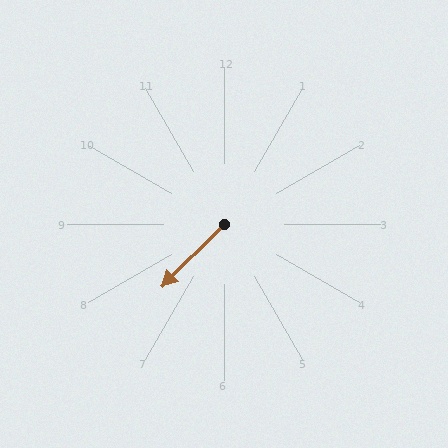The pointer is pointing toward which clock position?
Roughly 8 o'clock.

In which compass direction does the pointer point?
Southwest.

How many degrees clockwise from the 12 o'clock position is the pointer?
Approximately 225 degrees.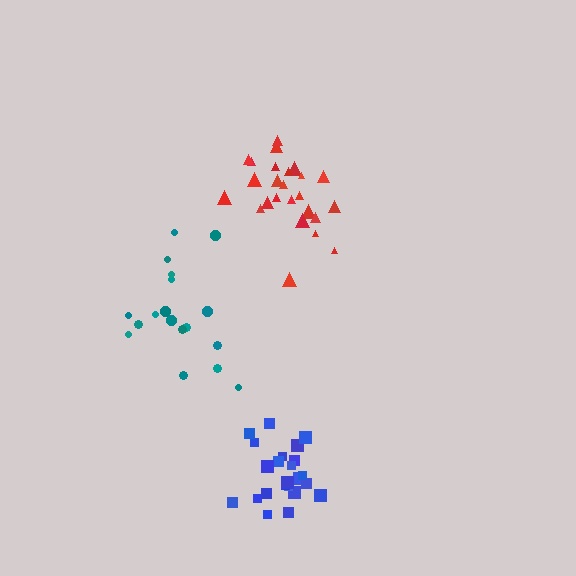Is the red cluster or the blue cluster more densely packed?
Blue.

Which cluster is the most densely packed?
Blue.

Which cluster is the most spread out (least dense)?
Teal.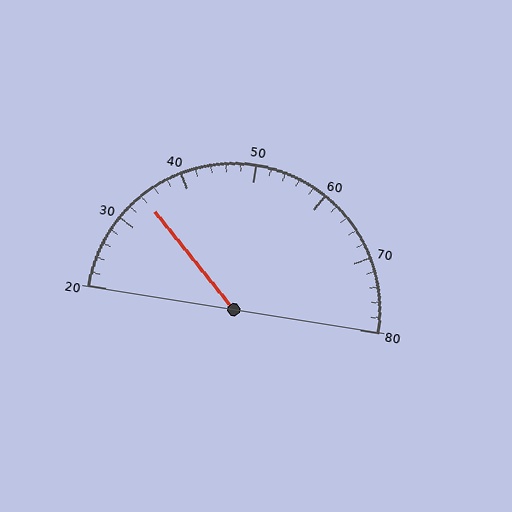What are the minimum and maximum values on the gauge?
The gauge ranges from 20 to 80.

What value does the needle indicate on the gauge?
The needle indicates approximately 34.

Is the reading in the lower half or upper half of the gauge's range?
The reading is in the lower half of the range (20 to 80).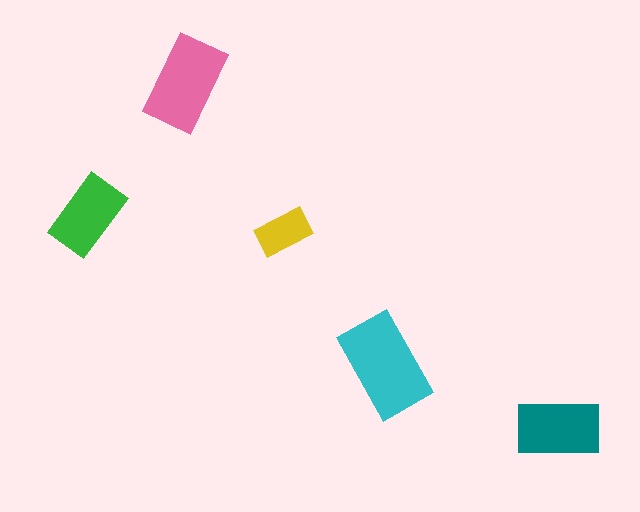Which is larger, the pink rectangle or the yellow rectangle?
The pink one.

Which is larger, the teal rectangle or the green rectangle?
The teal one.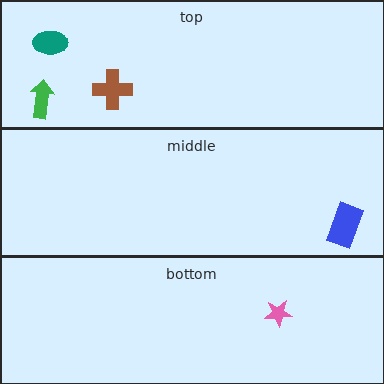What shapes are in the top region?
The brown cross, the green arrow, the teal ellipse.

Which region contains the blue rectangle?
The middle region.